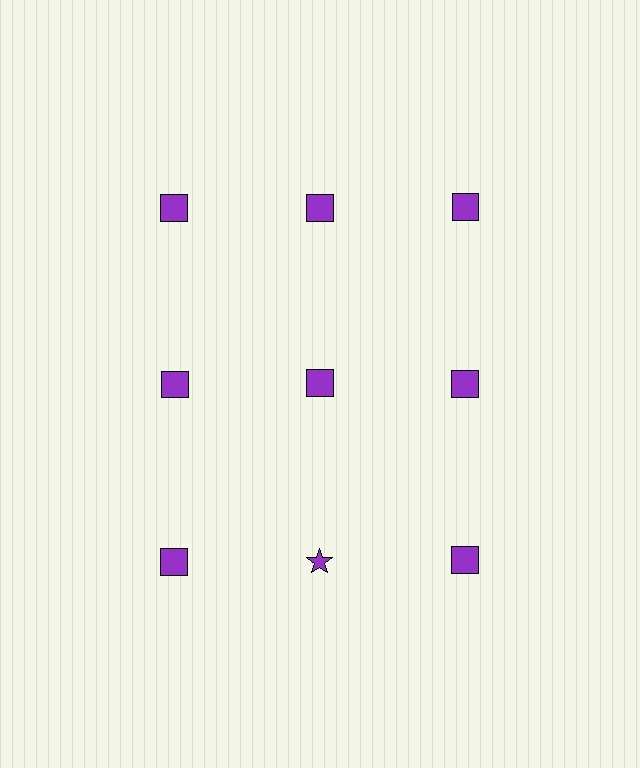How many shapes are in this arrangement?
There are 9 shapes arranged in a grid pattern.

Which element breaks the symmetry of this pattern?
The purple star in the third row, second from left column breaks the symmetry. All other shapes are purple squares.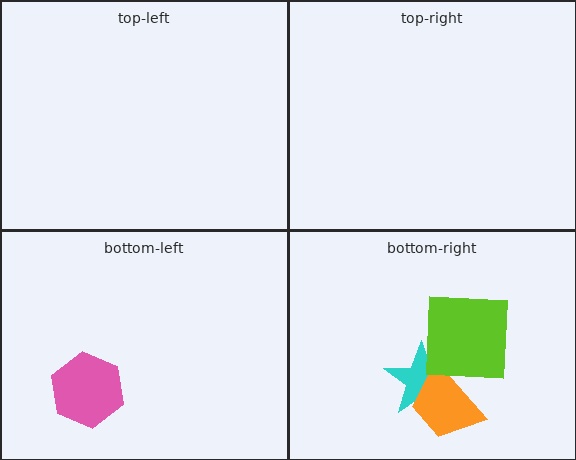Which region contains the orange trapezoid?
The bottom-right region.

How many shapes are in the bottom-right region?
3.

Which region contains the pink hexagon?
The bottom-left region.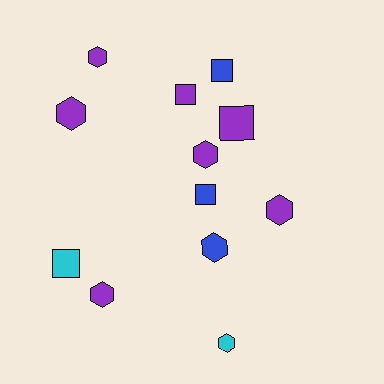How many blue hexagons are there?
There is 1 blue hexagon.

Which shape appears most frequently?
Hexagon, with 7 objects.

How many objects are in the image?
There are 12 objects.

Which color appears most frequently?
Purple, with 7 objects.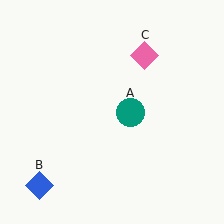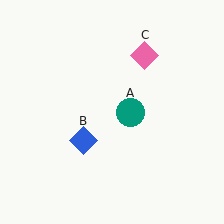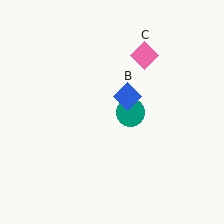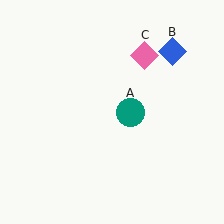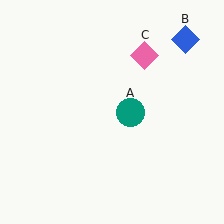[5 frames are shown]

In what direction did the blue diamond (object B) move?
The blue diamond (object B) moved up and to the right.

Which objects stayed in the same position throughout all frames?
Teal circle (object A) and pink diamond (object C) remained stationary.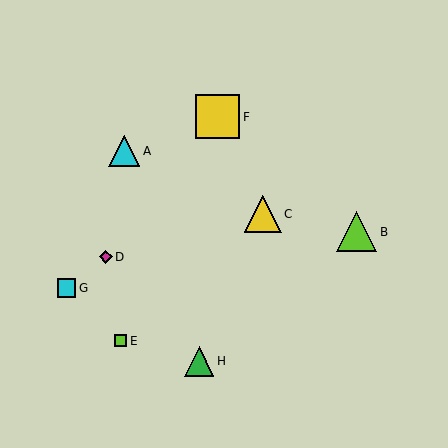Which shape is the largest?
The yellow square (labeled F) is the largest.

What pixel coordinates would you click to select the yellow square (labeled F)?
Click at (217, 117) to select the yellow square F.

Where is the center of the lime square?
The center of the lime square is at (120, 341).